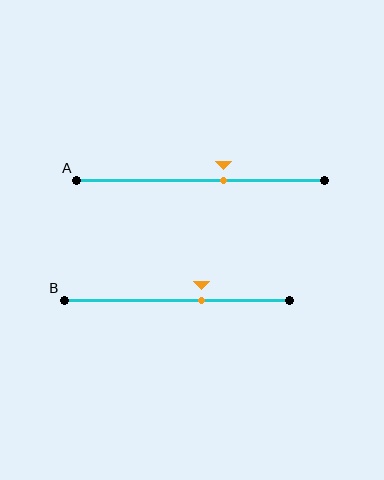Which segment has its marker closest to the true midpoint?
Segment A has its marker closest to the true midpoint.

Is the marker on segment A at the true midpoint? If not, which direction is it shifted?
No, the marker on segment A is shifted to the right by about 9% of the segment length.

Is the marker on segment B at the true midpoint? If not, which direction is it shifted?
No, the marker on segment B is shifted to the right by about 11% of the segment length.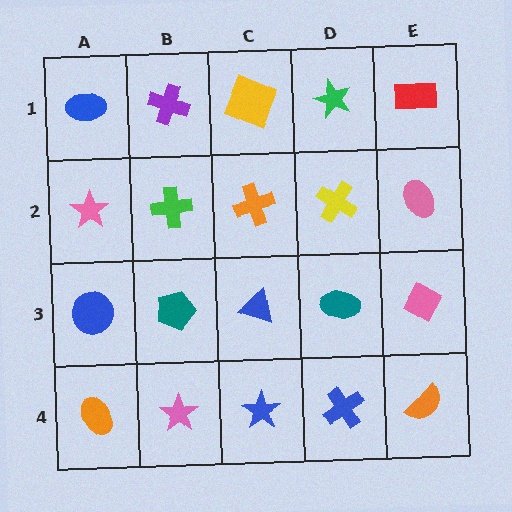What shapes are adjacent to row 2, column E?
A red rectangle (row 1, column E), a pink diamond (row 3, column E), a yellow cross (row 2, column D).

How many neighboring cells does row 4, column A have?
2.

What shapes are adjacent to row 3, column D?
A yellow cross (row 2, column D), a blue cross (row 4, column D), a blue triangle (row 3, column C), a pink diamond (row 3, column E).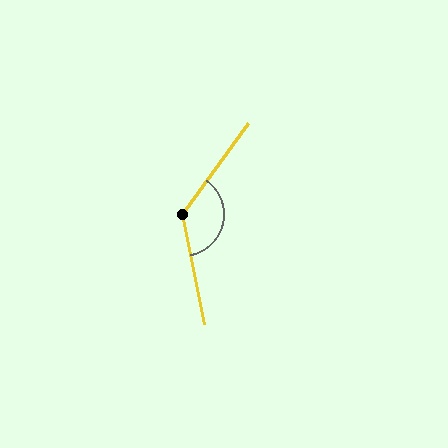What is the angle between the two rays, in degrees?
Approximately 133 degrees.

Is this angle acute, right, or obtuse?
It is obtuse.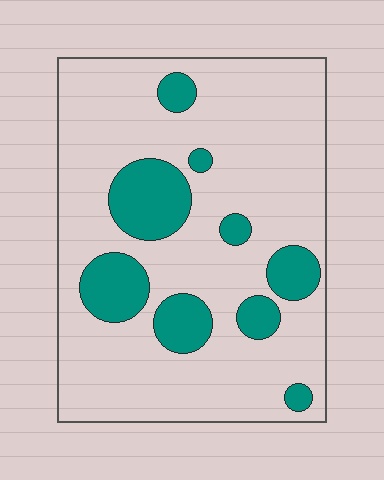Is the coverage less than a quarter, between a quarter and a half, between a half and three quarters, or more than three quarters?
Less than a quarter.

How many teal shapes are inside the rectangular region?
9.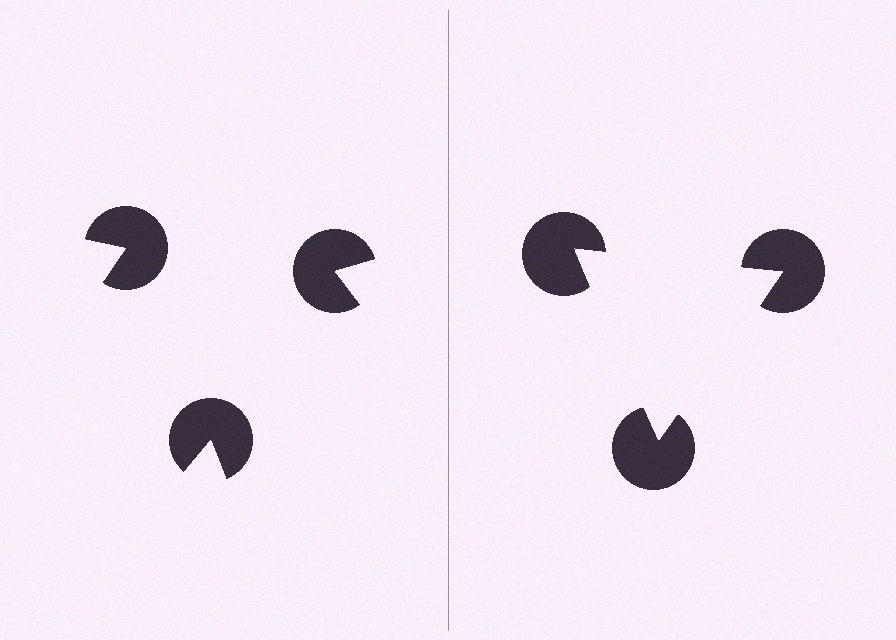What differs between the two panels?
The pac-man discs are positioned identically on both sides; only the wedge orientations differ. On the right they align to a triangle; on the left they are misaligned.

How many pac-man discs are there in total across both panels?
6 — 3 on each side.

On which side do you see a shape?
An illusory triangle appears on the right side. On the left side the wedge cuts are rotated, so no coherent shape forms.